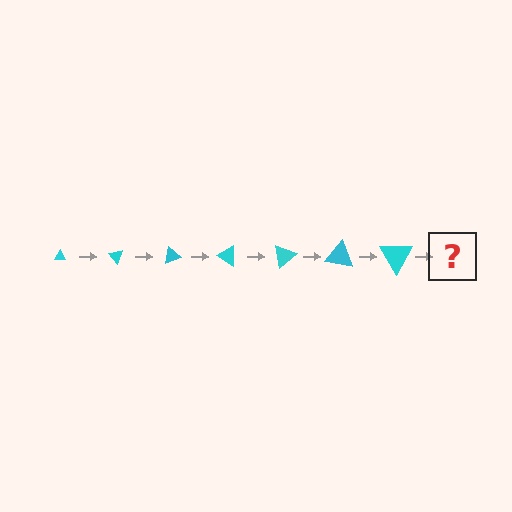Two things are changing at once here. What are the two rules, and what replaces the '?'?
The two rules are that the triangle grows larger each step and it rotates 50 degrees each step. The '?' should be a triangle, larger than the previous one and rotated 350 degrees from the start.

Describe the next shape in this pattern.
It should be a triangle, larger than the previous one and rotated 350 degrees from the start.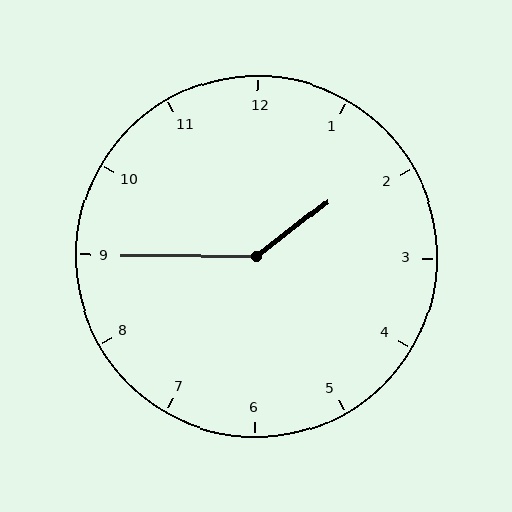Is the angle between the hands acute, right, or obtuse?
It is obtuse.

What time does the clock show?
1:45.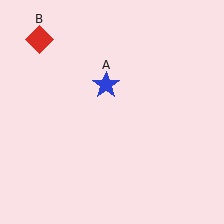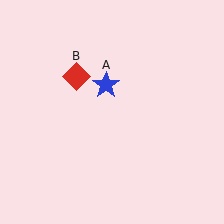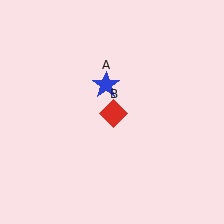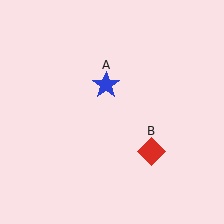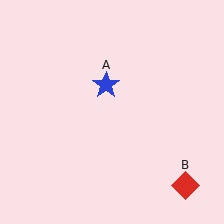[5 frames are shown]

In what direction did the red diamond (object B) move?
The red diamond (object B) moved down and to the right.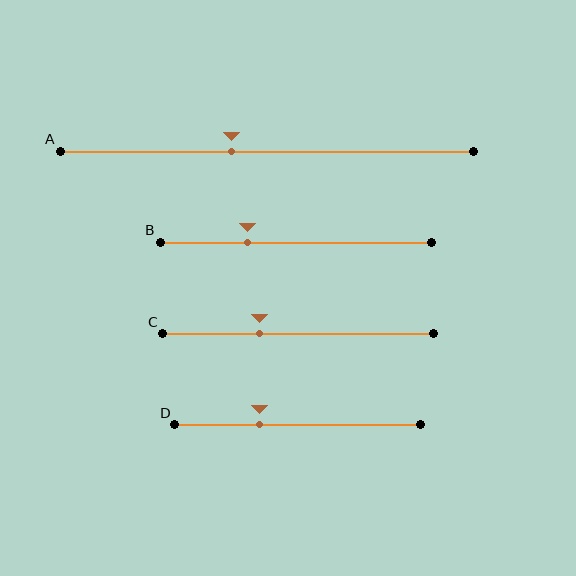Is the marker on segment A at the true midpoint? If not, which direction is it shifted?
No, the marker on segment A is shifted to the left by about 9% of the segment length.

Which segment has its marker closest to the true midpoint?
Segment A has its marker closest to the true midpoint.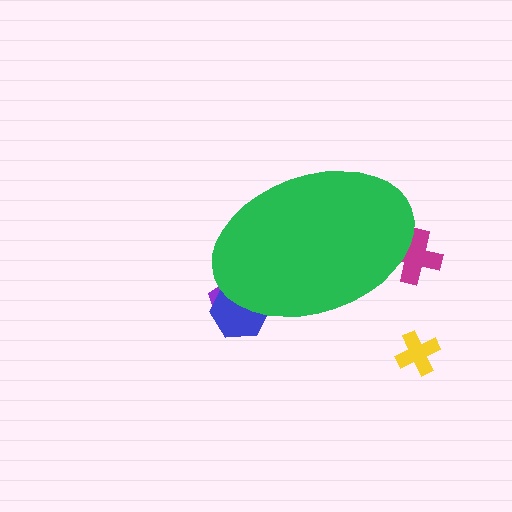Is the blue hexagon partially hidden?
Yes, the blue hexagon is partially hidden behind the green ellipse.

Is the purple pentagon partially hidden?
Yes, the purple pentagon is partially hidden behind the green ellipse.